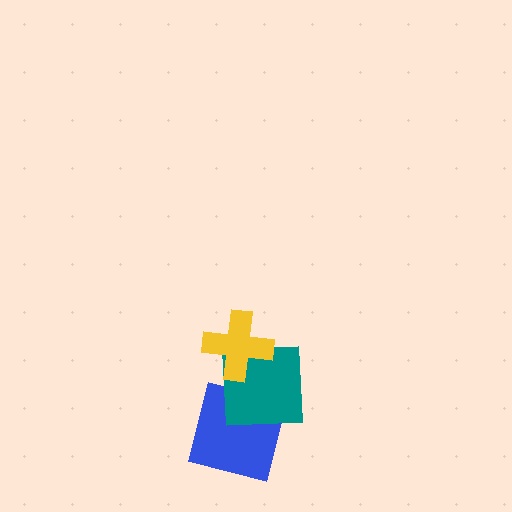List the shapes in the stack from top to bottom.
From top to bottom: the yellow cross, the teal square, the blue square.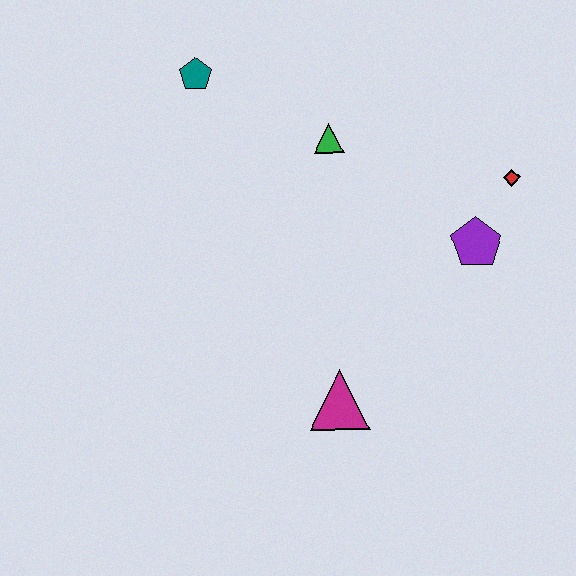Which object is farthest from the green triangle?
The magenta triangle is farthest from the green triangle.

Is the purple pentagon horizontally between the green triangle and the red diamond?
Yes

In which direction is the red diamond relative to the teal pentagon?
The red diamond is to the right of the teal pentagon.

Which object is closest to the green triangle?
The teal pentagon is closest to the green triangle.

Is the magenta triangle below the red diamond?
Yes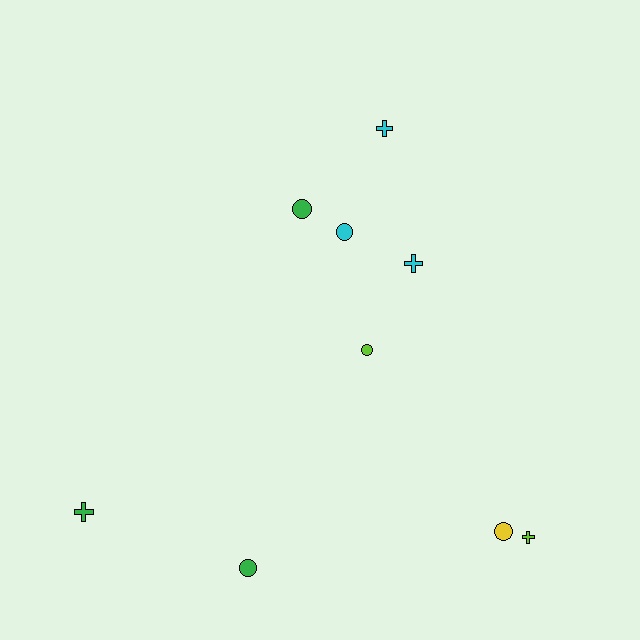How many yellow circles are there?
There is 1 yellow circle.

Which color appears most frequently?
Cyan, with 3 objects.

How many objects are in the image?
There are 9 objects.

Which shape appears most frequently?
Circle, with 5 objects.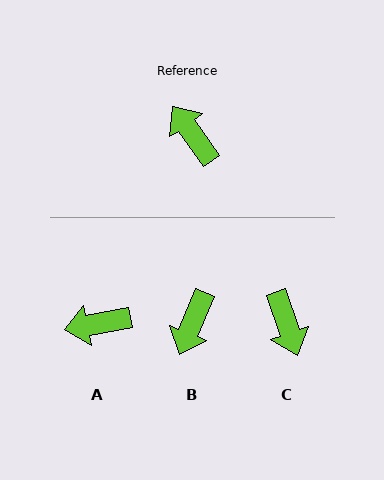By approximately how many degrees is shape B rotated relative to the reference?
Approximately 122 degrees counter-clockwise.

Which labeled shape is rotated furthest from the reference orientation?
C, about 164 degrees away.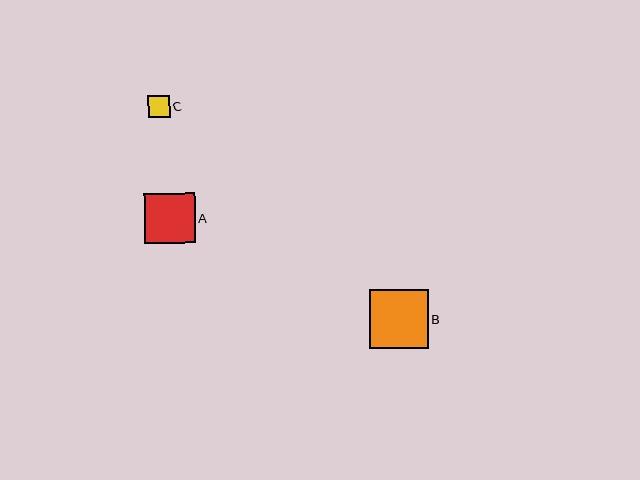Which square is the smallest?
Square C is the smallest with a size of approximately 22 pixels.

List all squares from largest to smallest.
From largest to smallest: B, A, C.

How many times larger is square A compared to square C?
Square A is approximately 2.2 times the size of square C.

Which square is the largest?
Square B is the largest with a size of approximately 59 pixels.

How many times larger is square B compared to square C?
Square B is approximately 2.6 times the size of square C.